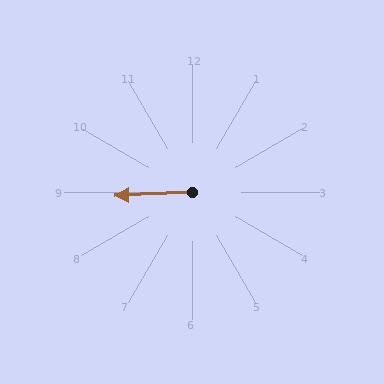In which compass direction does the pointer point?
West.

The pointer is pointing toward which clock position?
Roughly 9 o'clock.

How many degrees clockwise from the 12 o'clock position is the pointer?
Approximately 267 degrees.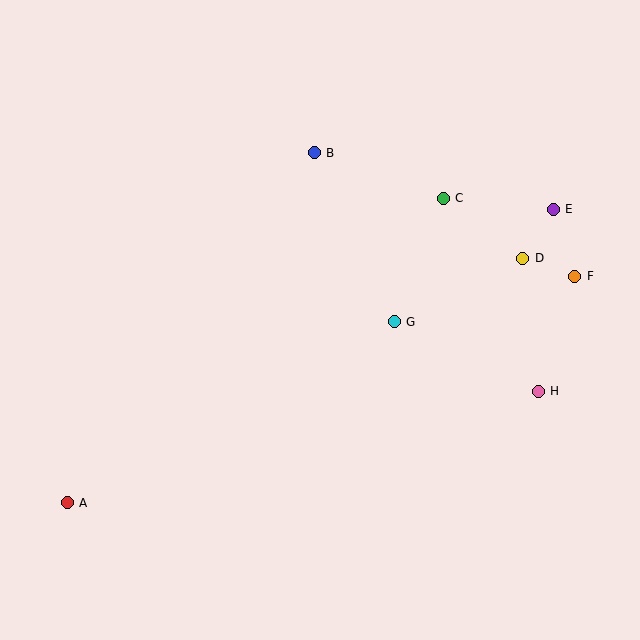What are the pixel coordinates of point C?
Point C is at (443, 198).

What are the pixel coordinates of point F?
Point F is at (575, 276).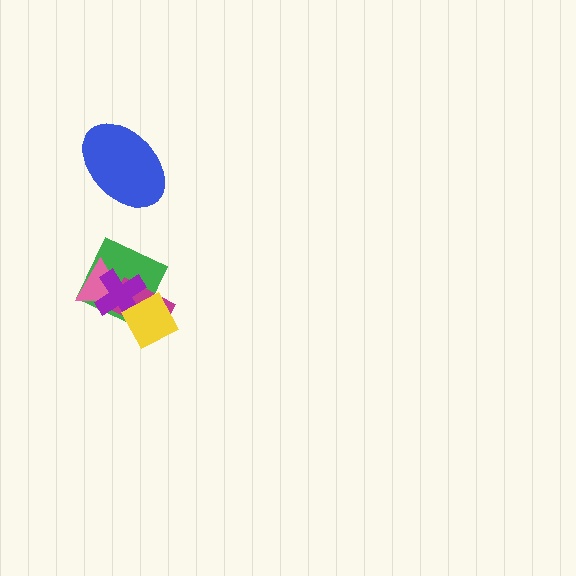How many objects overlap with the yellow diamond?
3 objects overlap with the yellow diamond.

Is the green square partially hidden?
Yes, it is partially covered by another shape.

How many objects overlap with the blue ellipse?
0 objects overlap with the blue ellipse.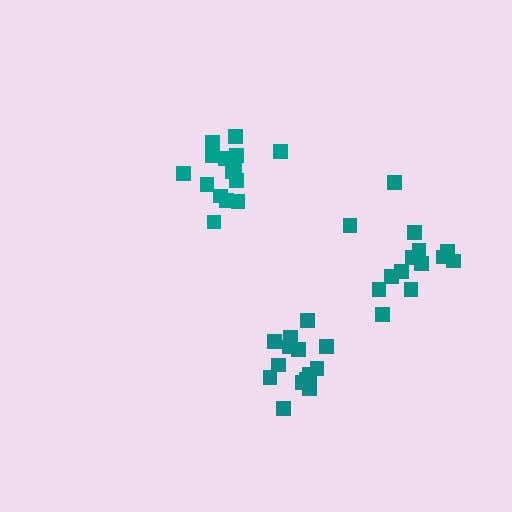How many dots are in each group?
Group 1: 14 dots, Group 2: 15 dots, Group 3: 14 dots (43 total).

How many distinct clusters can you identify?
There are 3 distinct clusters.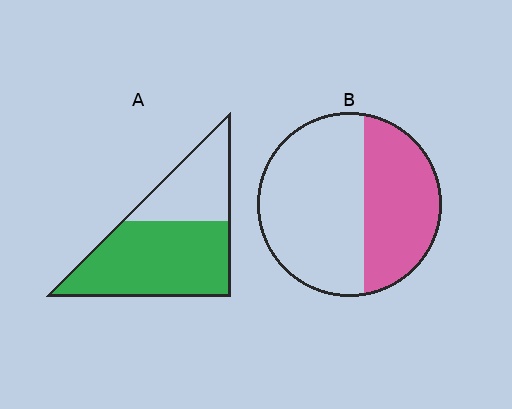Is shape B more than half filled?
No.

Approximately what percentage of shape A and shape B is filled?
A is approximately 65% and B is approximately 40%.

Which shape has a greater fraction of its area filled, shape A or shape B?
Shape A.